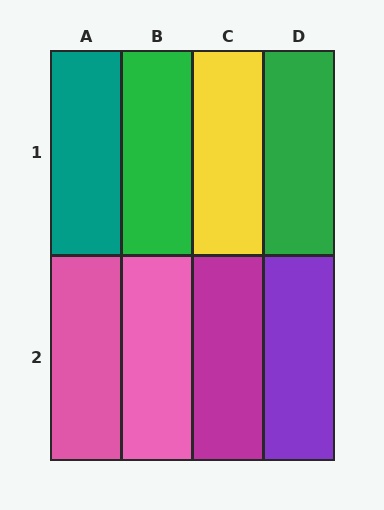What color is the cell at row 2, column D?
Purple.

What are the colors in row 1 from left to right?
Teal, green, yellow, green.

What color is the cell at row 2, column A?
Pink.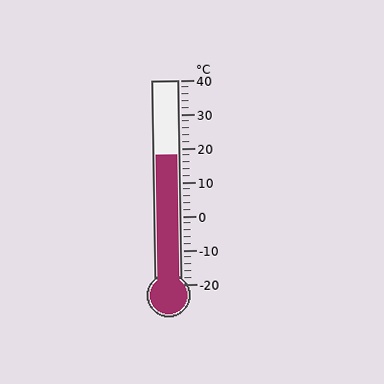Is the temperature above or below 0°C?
The temperature is above 0°C.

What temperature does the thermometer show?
The thermometer shows approximately 18°C.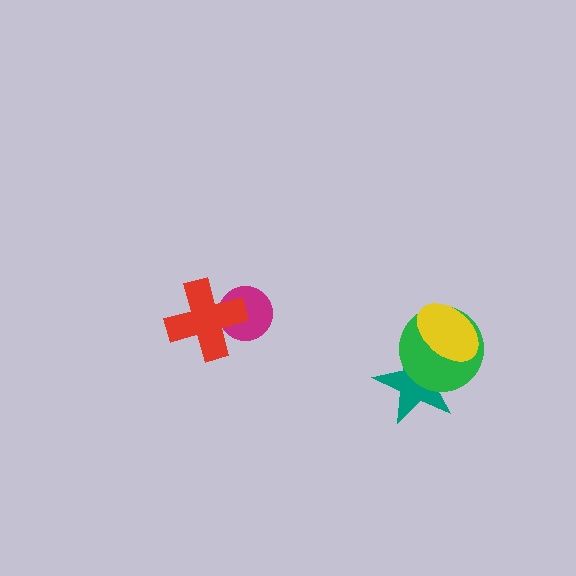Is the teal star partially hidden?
Yes, it is partially covered by another shape.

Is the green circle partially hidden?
Yes, it is partially covered by another shape.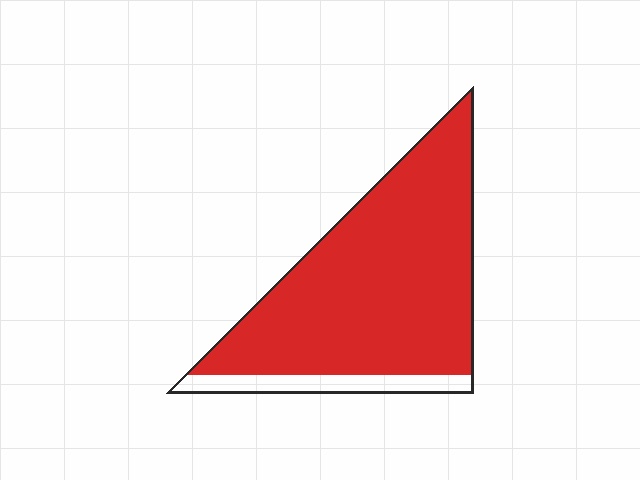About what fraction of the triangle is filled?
About seven eighths (7/8).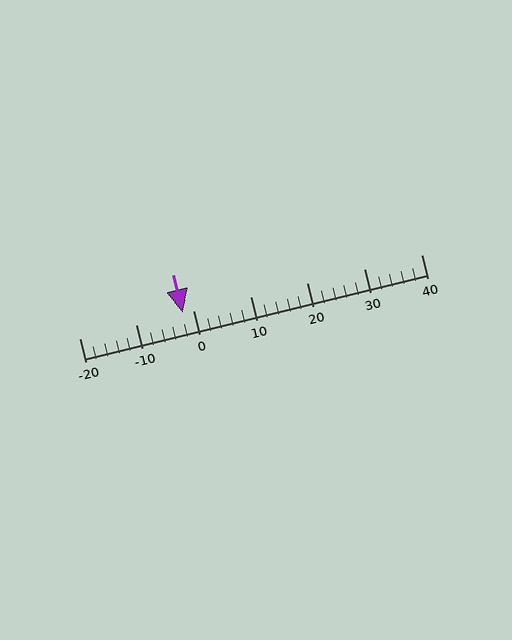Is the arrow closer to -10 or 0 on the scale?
The arrow is closer to 0.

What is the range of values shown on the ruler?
The ruler shows values from -20 to 40.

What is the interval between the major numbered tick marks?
The major tick marks are spaced 10 units apart.